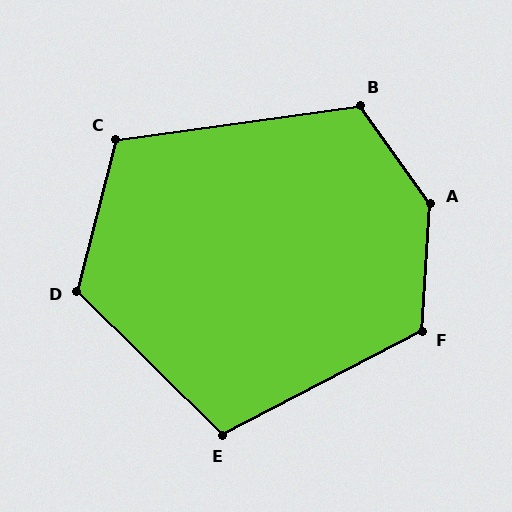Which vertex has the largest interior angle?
A, at approximately 140 degrees.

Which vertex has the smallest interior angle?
E, at approximately 108 degrees.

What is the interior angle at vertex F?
Approximately 121 degrees (obtuse).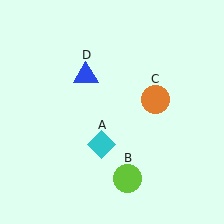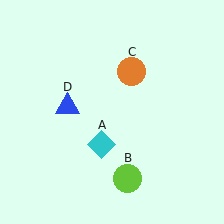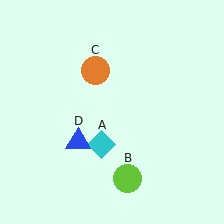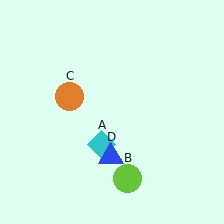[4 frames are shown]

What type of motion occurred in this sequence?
The orange circle (object C), blue triangle (object D) rotated counterclockwise around the center of the scene.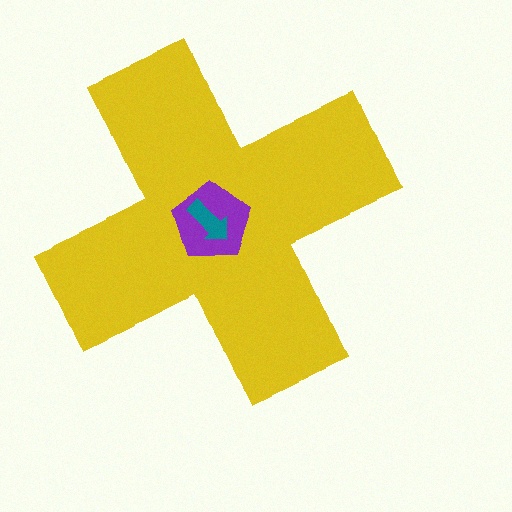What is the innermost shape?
The teal arrow.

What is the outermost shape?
The yellow cross.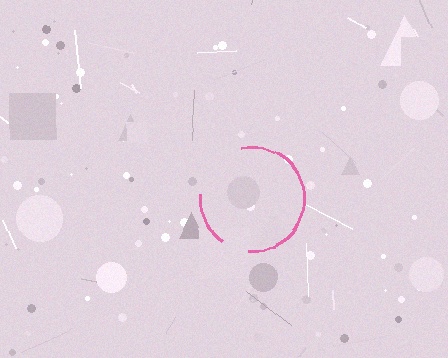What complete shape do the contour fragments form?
The contour fragments form a circle.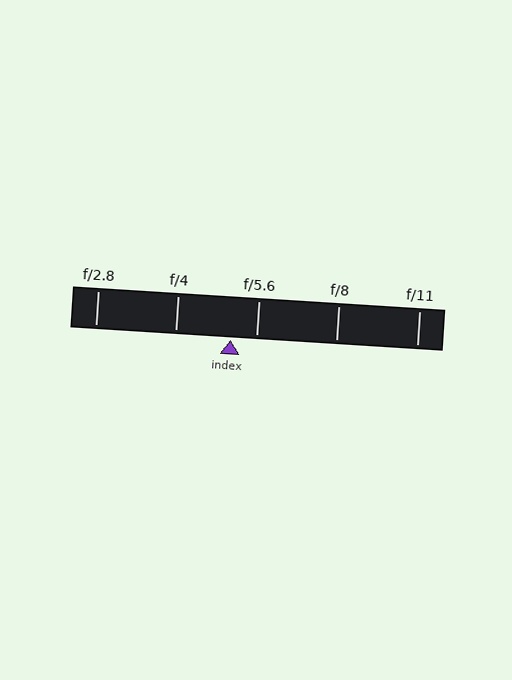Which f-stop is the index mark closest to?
The index mark is closest to f/5.6.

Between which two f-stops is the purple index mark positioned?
The index mark is between f/4 and f/5.6.